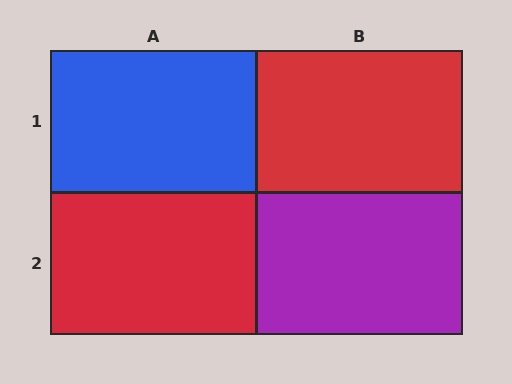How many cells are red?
2 cells are red.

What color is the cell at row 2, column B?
Purple.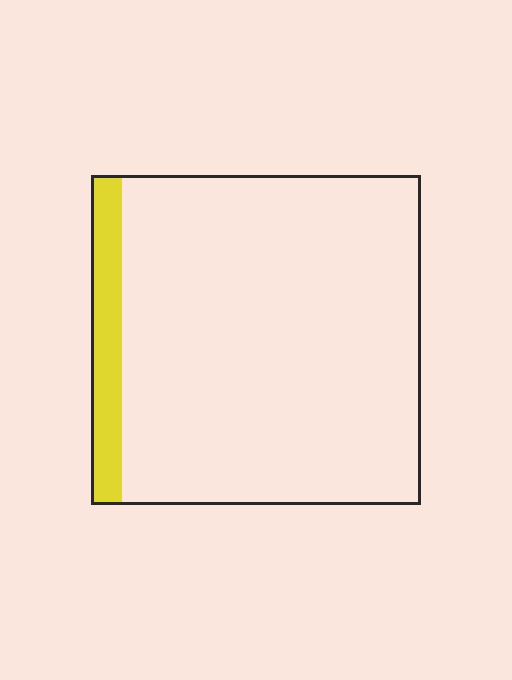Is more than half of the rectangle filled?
No.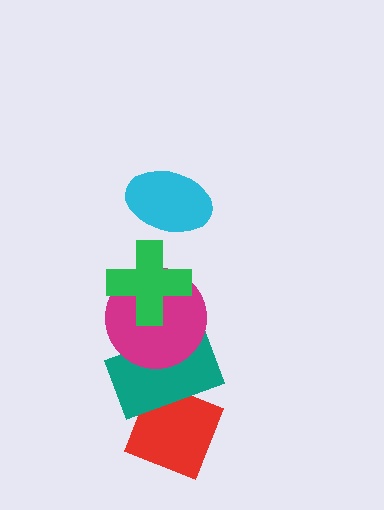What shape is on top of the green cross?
The cyan ellipse is on top of the green cross.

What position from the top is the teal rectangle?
The teal rectangle is 4th from the top.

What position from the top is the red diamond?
The red diamond is 5th from the top.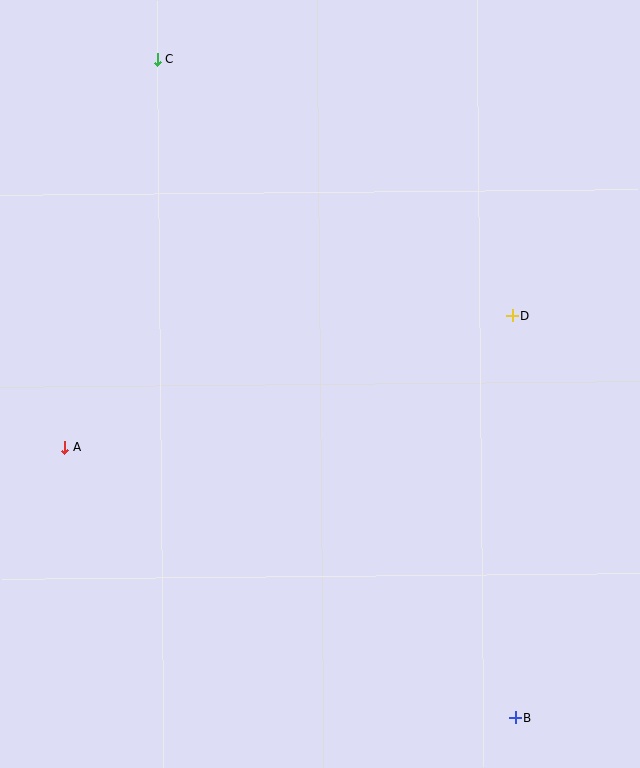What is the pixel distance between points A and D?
The distance between A and D is 467 pixels.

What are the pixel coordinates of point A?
Point A is at (64, 447).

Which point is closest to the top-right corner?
Point D is closest to the top-right corner.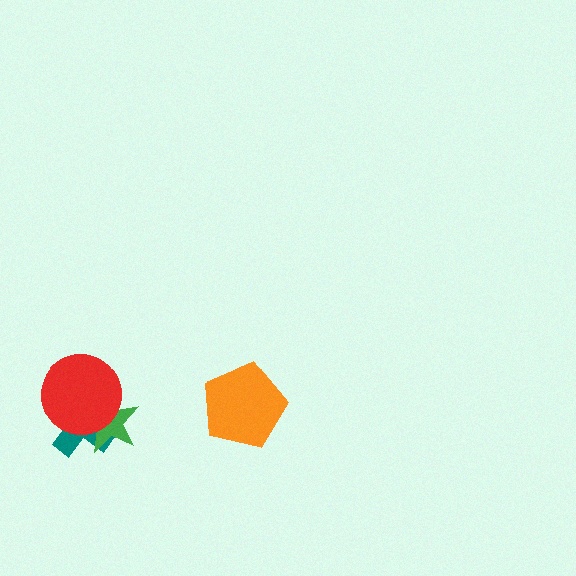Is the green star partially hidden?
Yes, it is partially covered by another shape.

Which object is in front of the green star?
The red circle is in front of the green star.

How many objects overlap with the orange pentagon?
0 objects overlap with the orange pentagon.